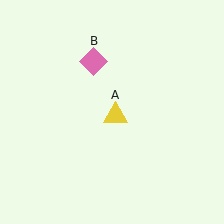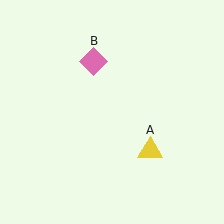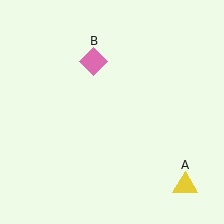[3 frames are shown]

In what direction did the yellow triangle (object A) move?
The yellow triangle (object A) moved down and to the right.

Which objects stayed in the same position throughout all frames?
Pink diamond (object B) remained stationary.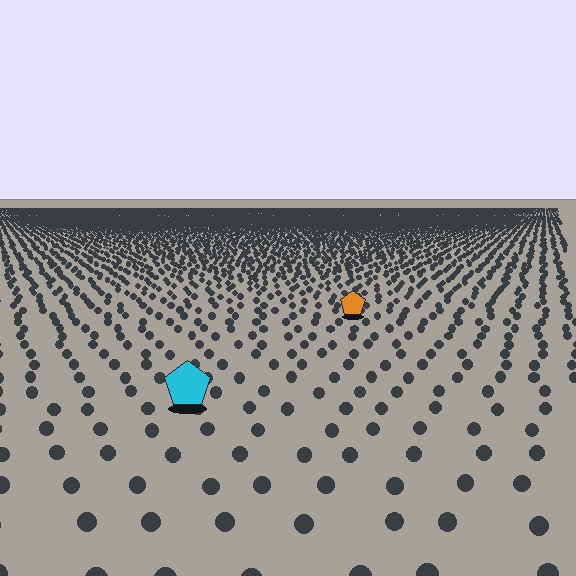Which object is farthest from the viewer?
The orange pentagon is farthest from the viewer. It appears smaller and the ground texture around it is denser.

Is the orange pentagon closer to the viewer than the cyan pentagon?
No. The cyan pentagon is closer — you can tell from the texture gradient: the ground texture is coarser near it.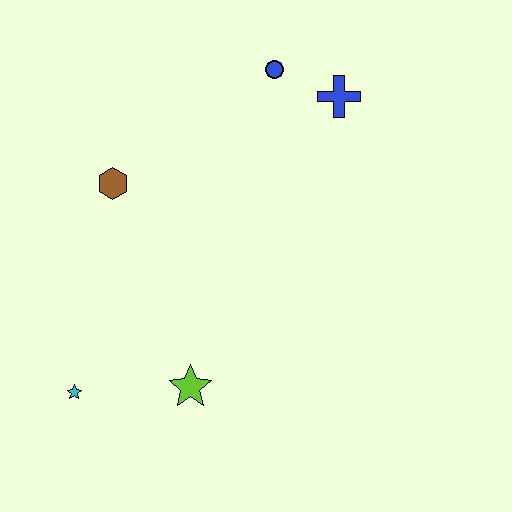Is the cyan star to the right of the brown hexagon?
No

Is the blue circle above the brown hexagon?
Yes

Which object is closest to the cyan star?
The lime star is closest to the cyan star.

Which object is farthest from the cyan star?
The blue cross is farthest from the cyan star.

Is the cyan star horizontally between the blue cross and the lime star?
No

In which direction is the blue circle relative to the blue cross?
The blue circle is to the left of the blue cross.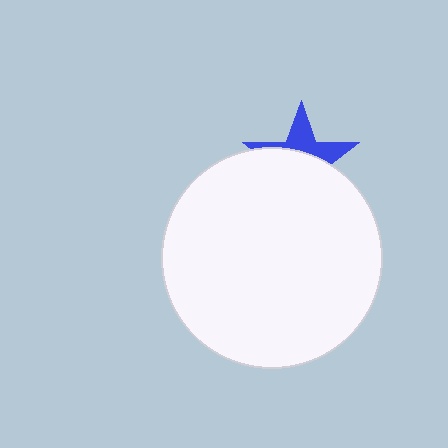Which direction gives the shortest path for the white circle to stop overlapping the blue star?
Moving down gives the shortest separation.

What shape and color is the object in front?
The object in front is a white circle.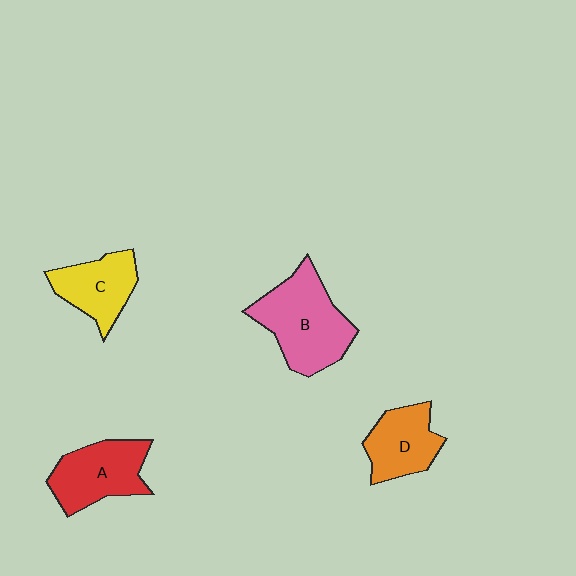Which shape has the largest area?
Shape B (pink).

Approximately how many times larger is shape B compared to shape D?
Approximately 1.6 times.